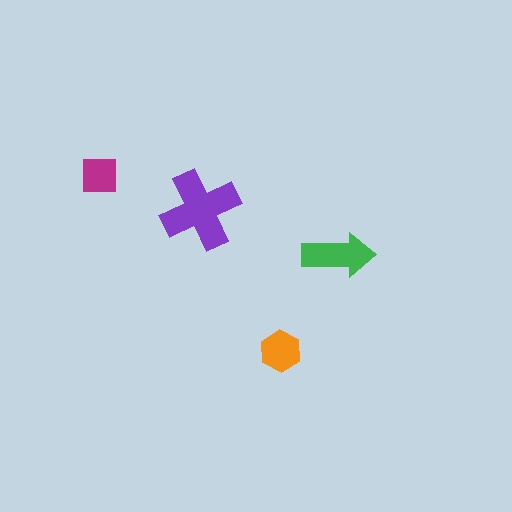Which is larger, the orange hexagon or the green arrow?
The green arrow.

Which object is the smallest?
The magenta square.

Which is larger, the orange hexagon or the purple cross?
The purple cross.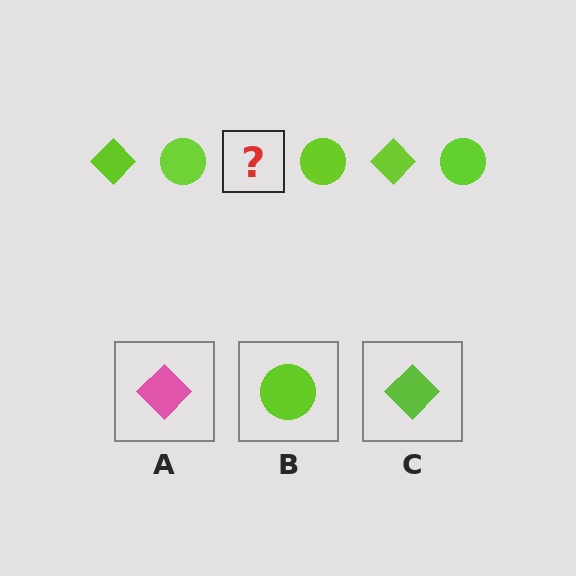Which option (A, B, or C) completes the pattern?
C.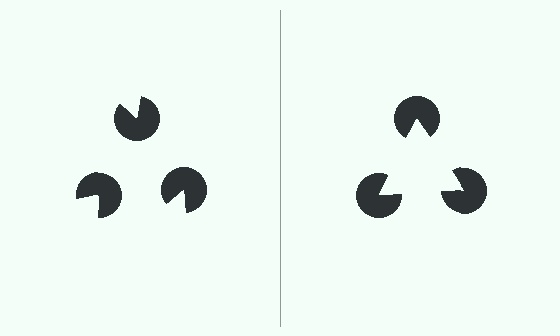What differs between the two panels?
The pac-man discs are positioned identically on both sides; only the wedge orientations differ. On the right they align to a triangle; on the left they are misaligned.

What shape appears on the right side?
An illusory triangle.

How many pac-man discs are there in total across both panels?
6 — 3 on each side.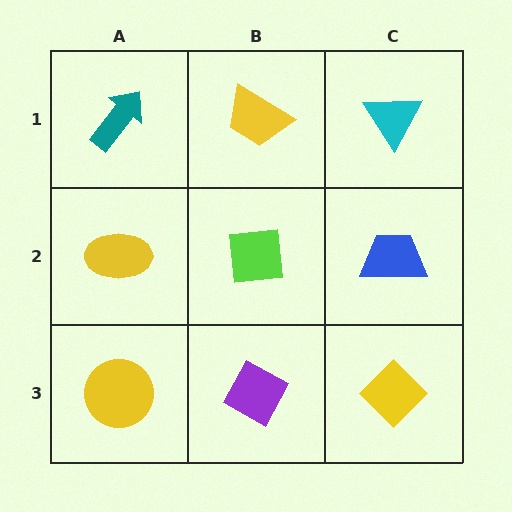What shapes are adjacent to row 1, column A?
A yellow ellipse (row 2, column A), a yellow trapezoid (row 1, column B).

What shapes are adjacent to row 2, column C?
A cyan triangle (row 1, column C), a yellow diamond (row 3, column C), a lime square (row 2, column B).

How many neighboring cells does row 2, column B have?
4.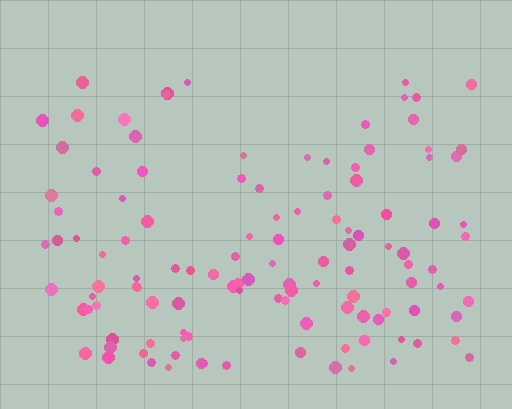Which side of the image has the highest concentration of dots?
The bottom.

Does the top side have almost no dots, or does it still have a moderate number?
Still a moderate number, just noticeably fewer than the bottom.